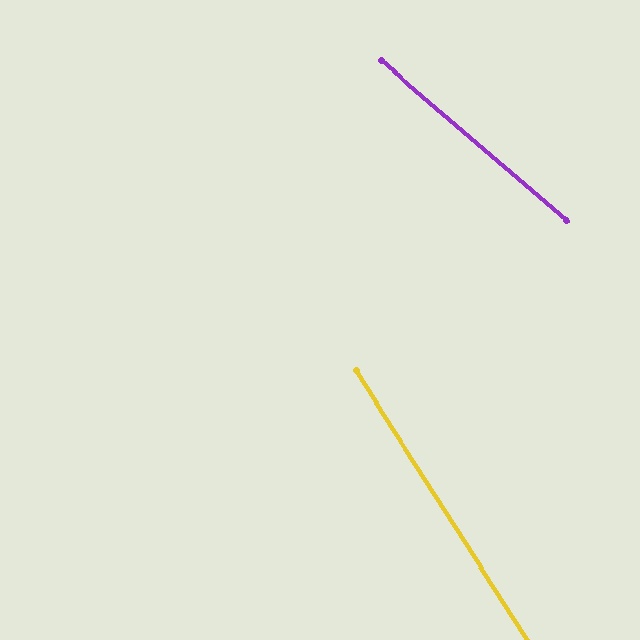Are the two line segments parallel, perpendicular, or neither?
Neither parallel nor perpendicular — they differ by about 17°.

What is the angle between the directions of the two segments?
Approximately 17 degrees.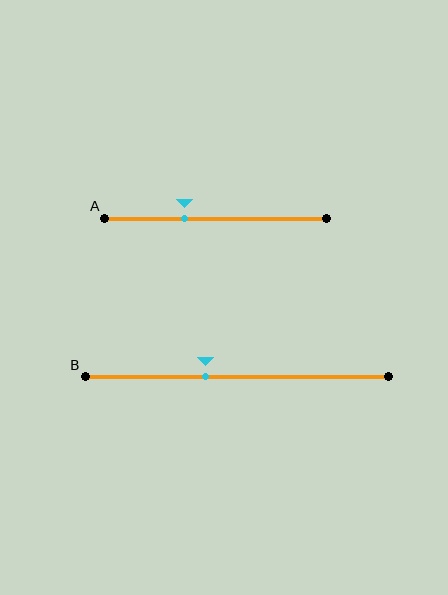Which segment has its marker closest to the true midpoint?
Segment B has its marker closest to the true midpoint.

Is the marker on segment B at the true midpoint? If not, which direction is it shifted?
No, the marker on segment B is shifted to the left by about 10% of the segment length.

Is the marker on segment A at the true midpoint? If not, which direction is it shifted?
No, the marker on segment A is shifted to the left by about 14% of the segment length.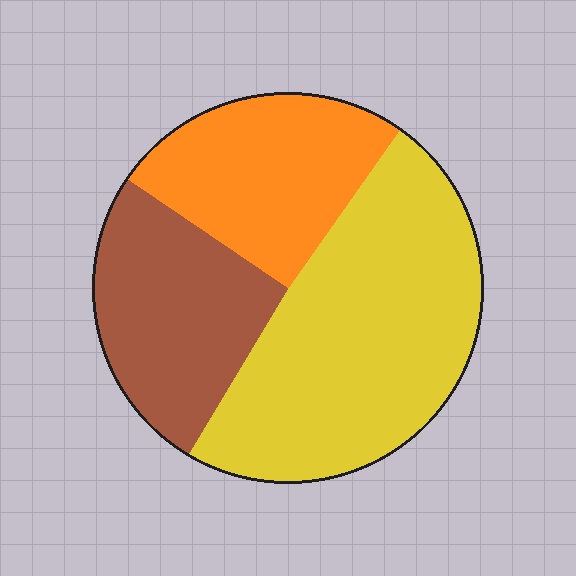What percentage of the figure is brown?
Brown covers around 25% of the figure.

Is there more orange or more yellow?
Yellow.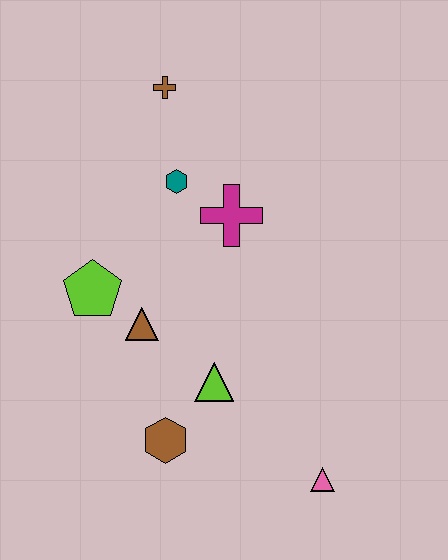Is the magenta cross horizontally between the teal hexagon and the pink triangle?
Yes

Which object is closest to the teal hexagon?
The magenta cross is closest to the teal hexagon.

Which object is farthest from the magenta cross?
The pink triangle is farthest from the magenta cross.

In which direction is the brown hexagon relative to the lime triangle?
The brown hexagon is below the lime triangle.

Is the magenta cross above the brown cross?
No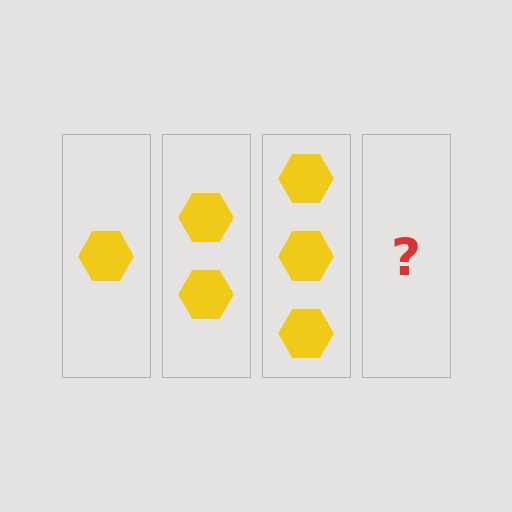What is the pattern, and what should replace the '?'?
The pattern is that each step adds one more hexagon. The '?' should be 4 hexagons.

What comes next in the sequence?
The next element should be 4 hexagons.